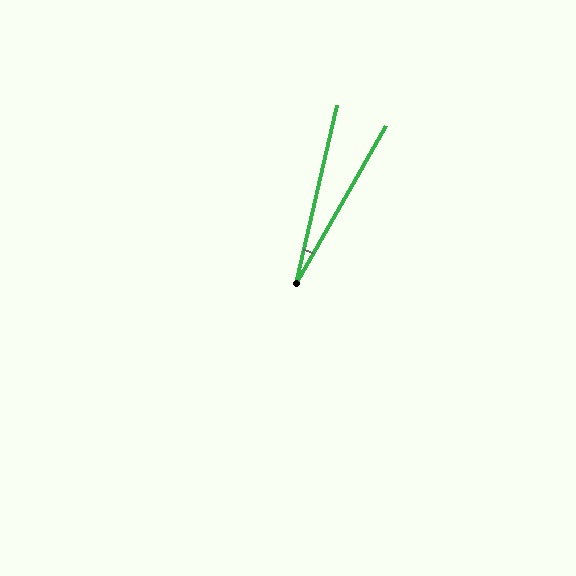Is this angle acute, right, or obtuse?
It is acute.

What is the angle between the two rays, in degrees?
Approximately 17 degrees.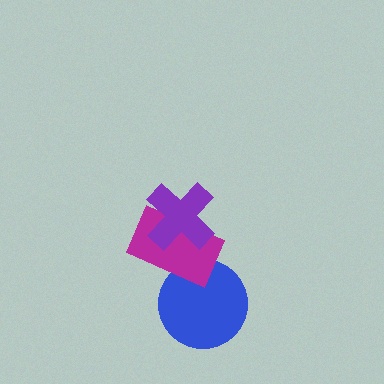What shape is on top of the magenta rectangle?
The purple cross is on top of the magenta rectangle.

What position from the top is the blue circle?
The blue circle is 3rd from the top.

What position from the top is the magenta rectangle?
The magenta rectangle is 2nd from the top.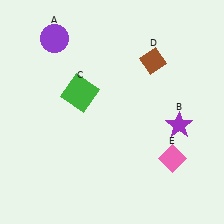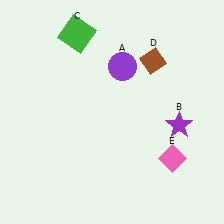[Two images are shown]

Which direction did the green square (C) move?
The green square (C) moved up.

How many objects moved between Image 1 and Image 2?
2 objects moved between the two images.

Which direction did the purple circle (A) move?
The purple circle (A) moved right.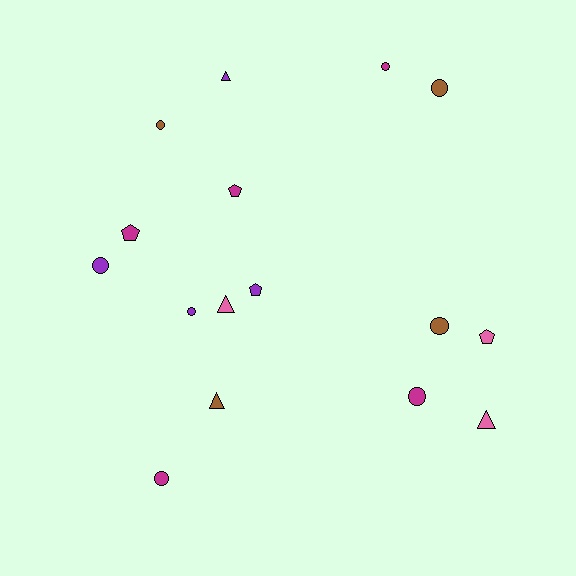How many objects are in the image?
There are 16 objects.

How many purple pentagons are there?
There is 1 purple pentagon.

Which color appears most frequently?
Magenta, with 5 objects.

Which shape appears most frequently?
Circle, with 8 objects.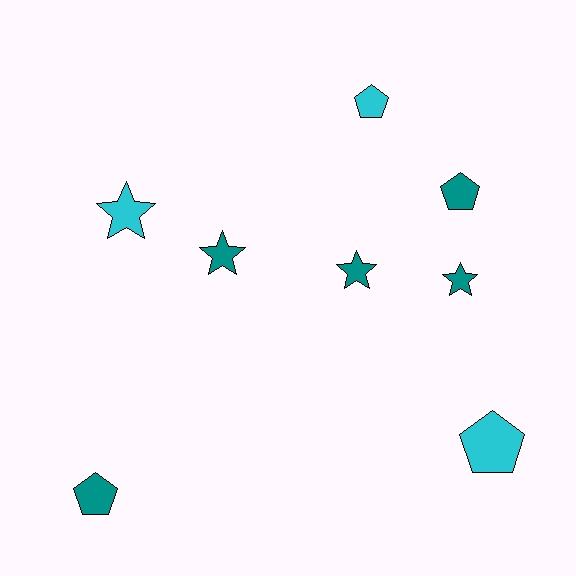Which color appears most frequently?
Teal, with 5 objects.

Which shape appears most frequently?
Star, with 4 objects.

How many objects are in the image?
There are 8 objects.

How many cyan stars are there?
There is 1 cyan star.